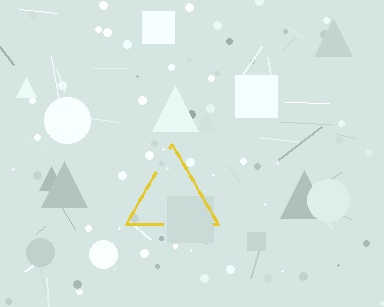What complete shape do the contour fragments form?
The contour fragments form a triangle.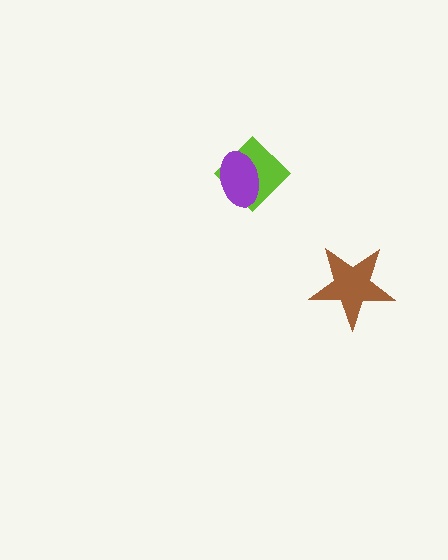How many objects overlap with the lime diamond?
1 object overlaps with the lime diamond.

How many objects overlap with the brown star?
0 objects overlap with the brown star.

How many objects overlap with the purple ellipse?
1 object overlaps with the purple ellipse.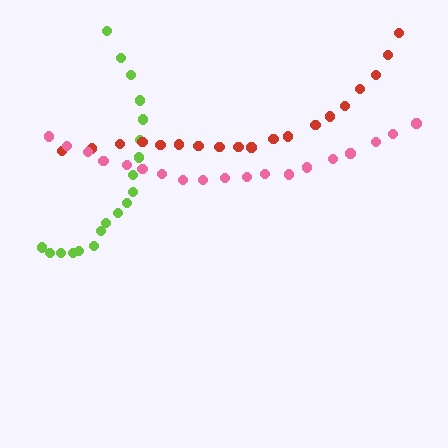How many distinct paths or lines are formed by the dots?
There are 3 distinct paths.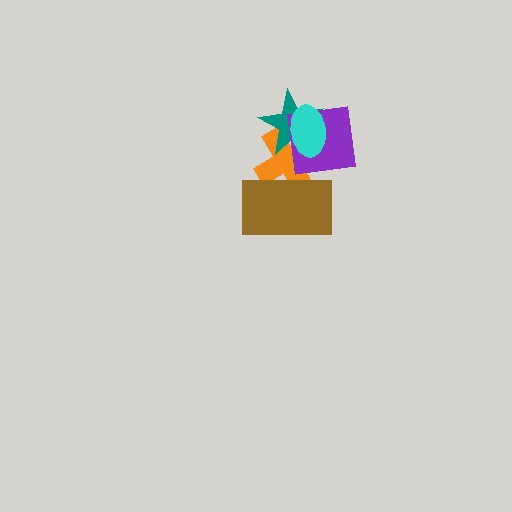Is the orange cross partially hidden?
Yes, it is partially covered by another shape.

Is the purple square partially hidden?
Yes, it is partially covered by another shape.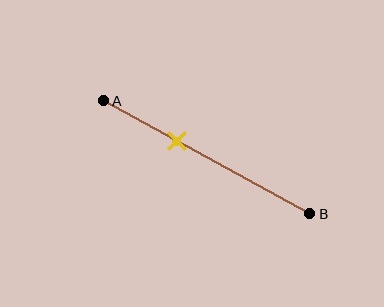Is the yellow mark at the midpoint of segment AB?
No, the mark is at about 35% from A, not at the 50% midpoint.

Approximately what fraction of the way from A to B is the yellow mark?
The yellow mark is approximately 35% of the way from A to B.